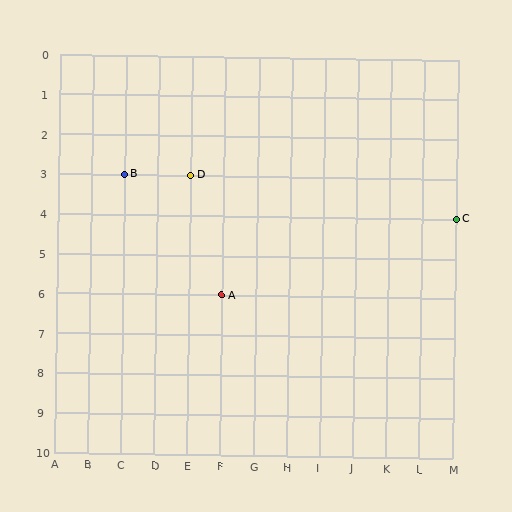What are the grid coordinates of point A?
Point A is at grid coordinates (F, 6).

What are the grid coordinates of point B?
Point B is at grid coordinates (C, 3).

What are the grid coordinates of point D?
Point D is at grid coordinates (E, 3).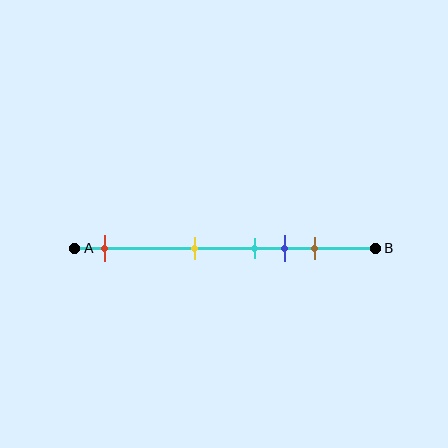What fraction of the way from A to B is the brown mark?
The brown mark is approximately 80% (0.8) of the way from A to B.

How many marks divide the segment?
There are 5 marks dividing the segment.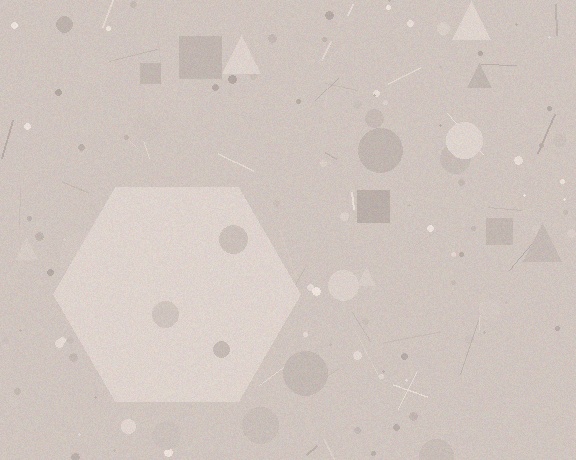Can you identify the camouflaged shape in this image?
The camouflaged shape is a hexagon.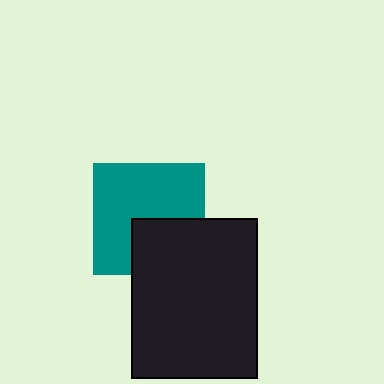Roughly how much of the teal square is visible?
Most of it is visible (roughly 66%).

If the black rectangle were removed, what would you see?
You would see the complete teal square.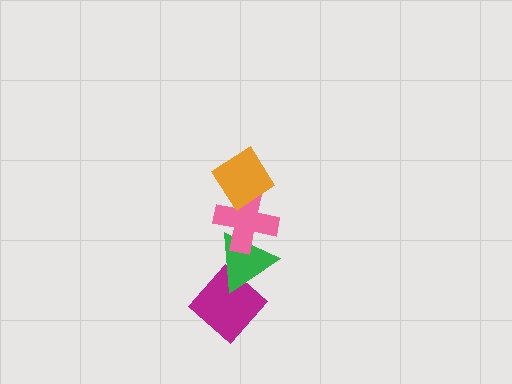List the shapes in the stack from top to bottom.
From top to bottom: the orange diamond, the pink cross, the green triangle, the magenta diamond.